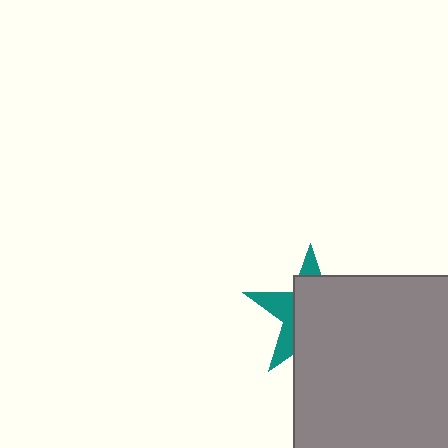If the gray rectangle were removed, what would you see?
You would see the complete teal star.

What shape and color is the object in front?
The object in front is a gray rectangle.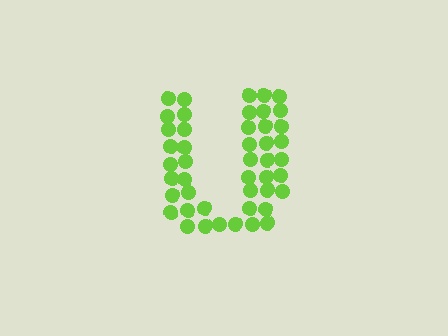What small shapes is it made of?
It is made of small circles.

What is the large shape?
The large shape is the letter U.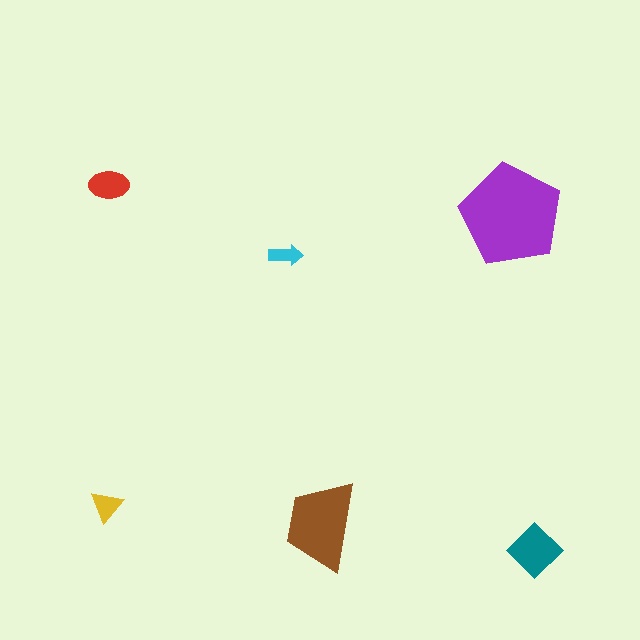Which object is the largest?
The purple pentagon.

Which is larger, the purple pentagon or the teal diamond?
The purple pentagon.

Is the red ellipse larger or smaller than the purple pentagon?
Smaller.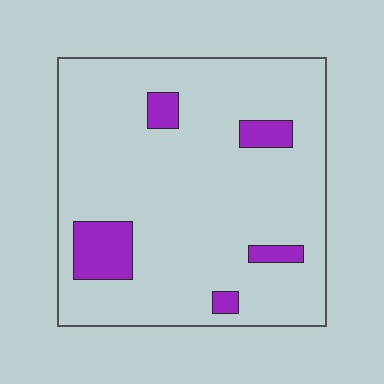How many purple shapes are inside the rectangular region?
5.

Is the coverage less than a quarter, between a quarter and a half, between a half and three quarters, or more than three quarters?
Less than a quarter.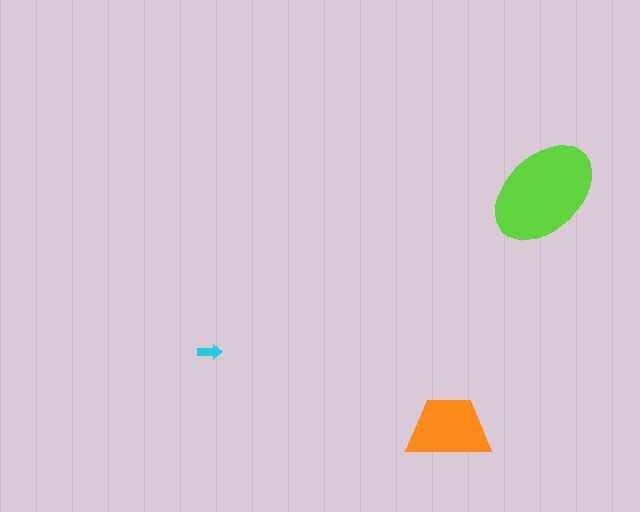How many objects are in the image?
There are 3 objects in the image.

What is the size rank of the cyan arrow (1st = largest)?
3rd.